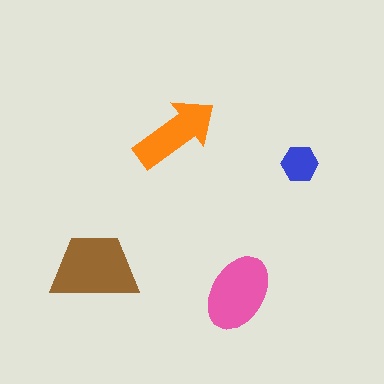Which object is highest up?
The orange arrow is topmost.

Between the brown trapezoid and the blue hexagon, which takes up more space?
The brown trapezoid.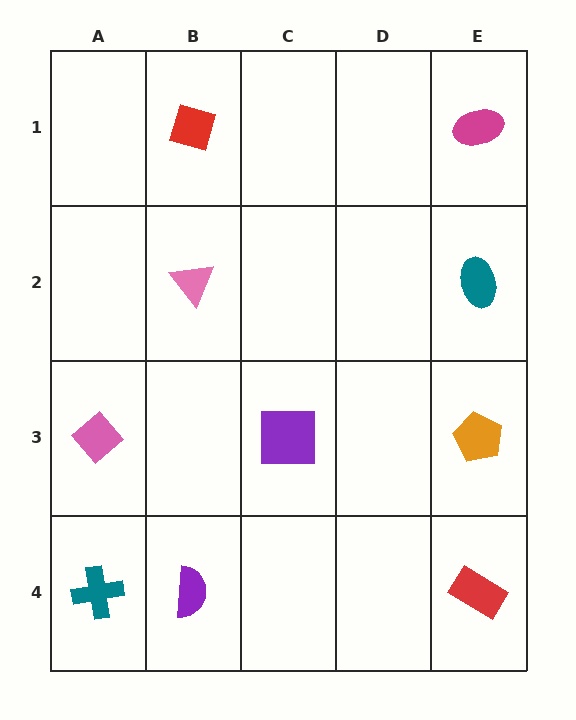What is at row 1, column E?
A magenta ellipse.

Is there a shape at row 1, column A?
No, that cell is empty.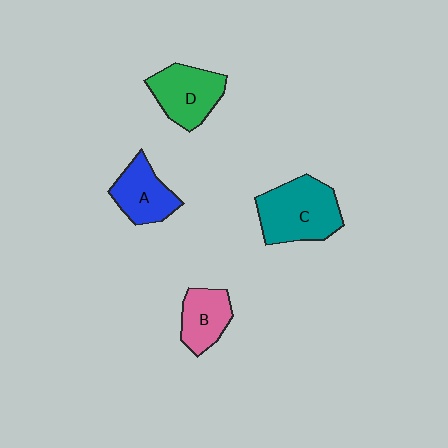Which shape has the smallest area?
Shape B (pink).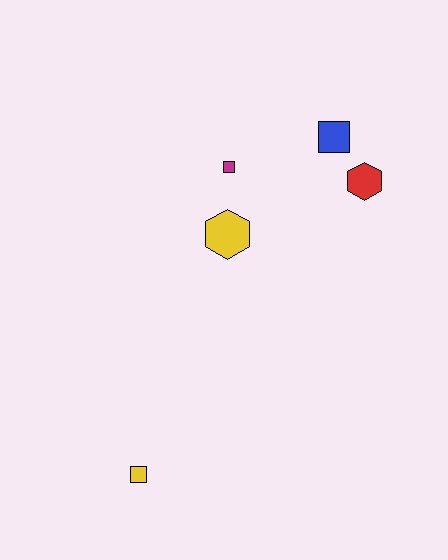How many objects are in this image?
There are 5 objects.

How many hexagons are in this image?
There are 2 hexagons.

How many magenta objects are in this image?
There is 1 magenta object.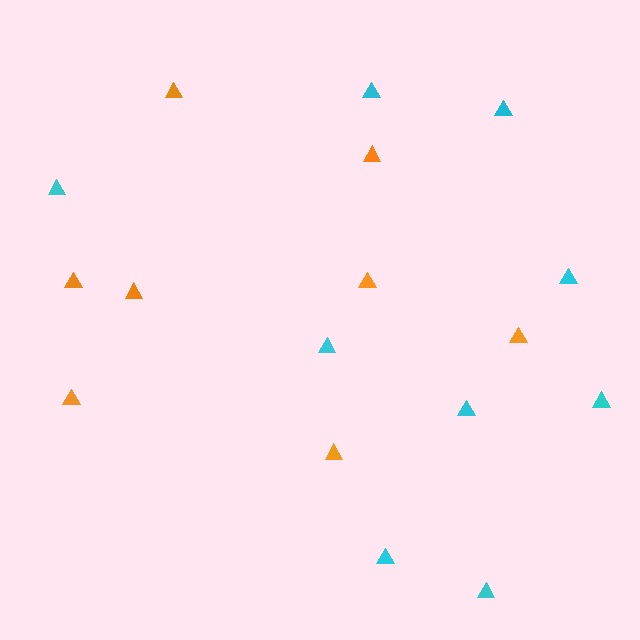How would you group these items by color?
There are 2 groups: one group of cyan triangles (9) and one group of orange triangles (8).